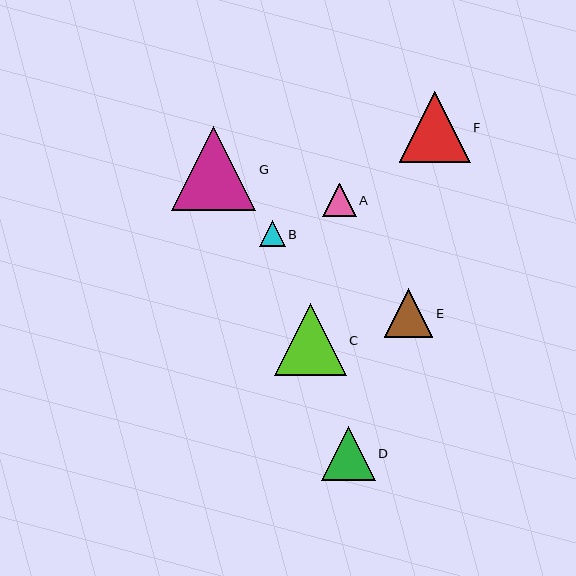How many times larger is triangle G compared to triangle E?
Triangle G is approximately 1.7 times the size of triangle E.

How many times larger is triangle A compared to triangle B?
Triangle A is approximately 1.3 times the size of triangle B.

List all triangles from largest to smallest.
From largest to smallest: G, C, F, D, E, A, B.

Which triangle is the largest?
Triangle G is the largest with a size of approximately 84 pixels.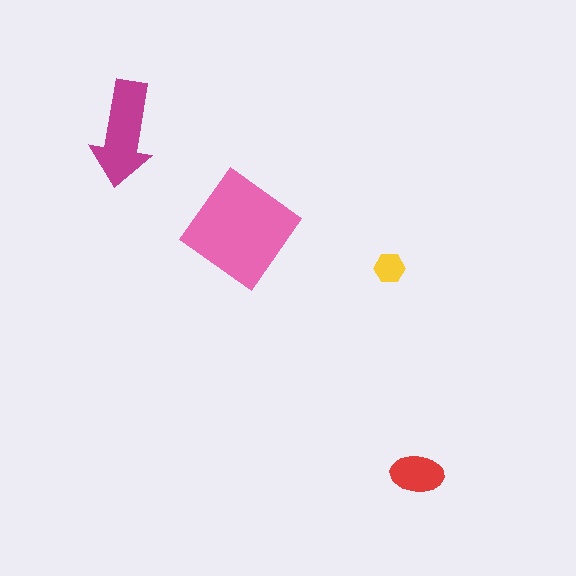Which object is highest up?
The magenta arrow is topmost.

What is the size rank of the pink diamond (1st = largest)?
1st.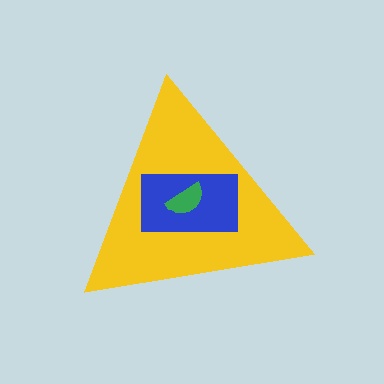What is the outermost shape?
The yellow triangle.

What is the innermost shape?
The green semicircle.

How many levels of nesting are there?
3.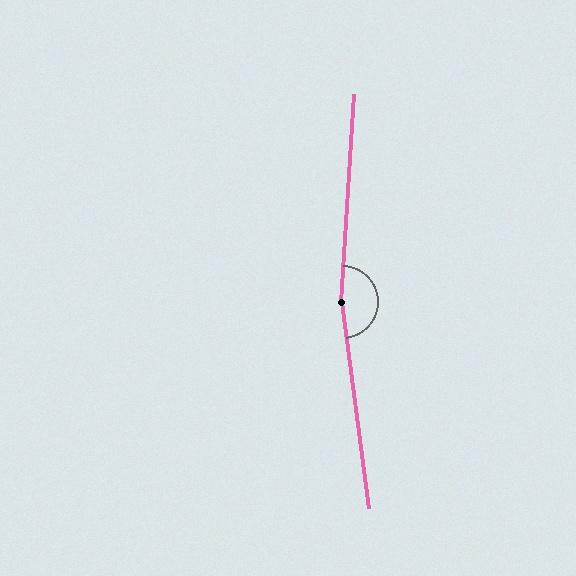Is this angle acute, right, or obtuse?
It is obtuse.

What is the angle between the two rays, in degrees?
Approximately 169 degrees.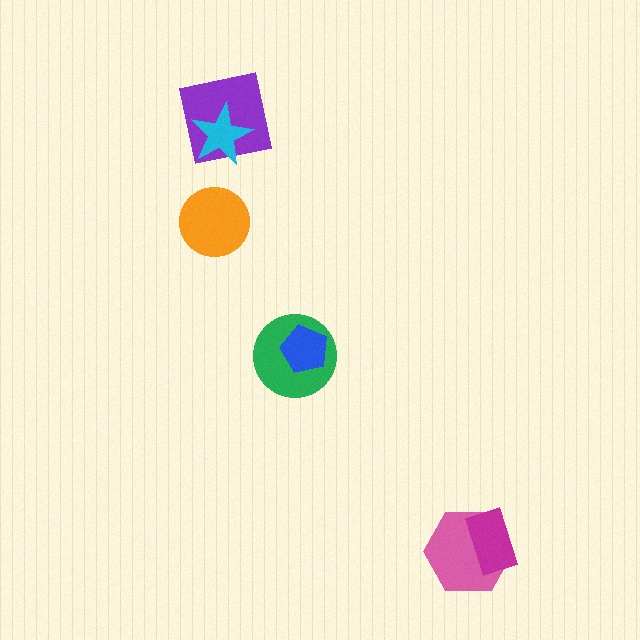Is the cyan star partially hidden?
No, no other shape covers it.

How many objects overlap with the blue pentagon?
1 object overlaps with the blue pentagon.